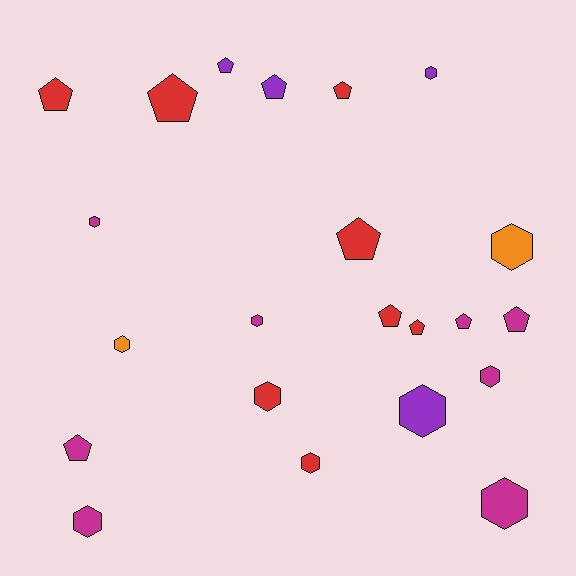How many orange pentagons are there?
There are no orange pentagons.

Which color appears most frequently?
Red, with 8 objects.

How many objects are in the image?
There are 22 objects.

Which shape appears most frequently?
Pentagon, with 11 objects.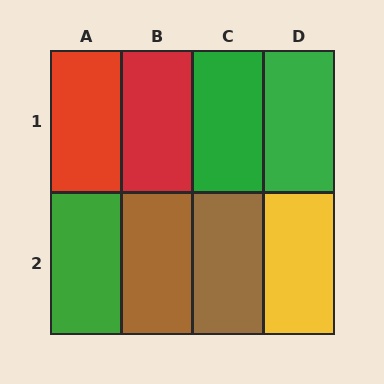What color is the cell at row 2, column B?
Brown.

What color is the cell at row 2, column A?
Green.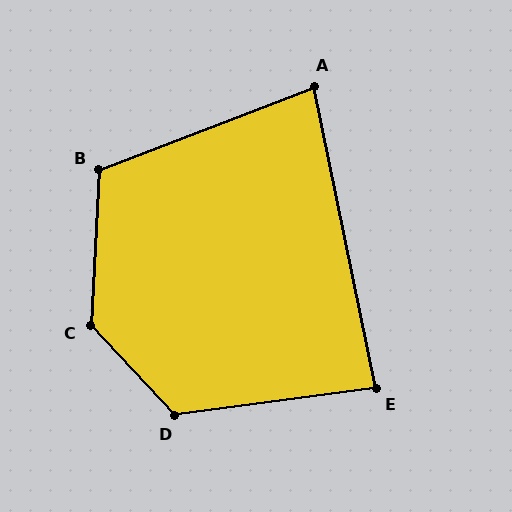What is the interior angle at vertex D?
Approximately 125 degrees (obtuse).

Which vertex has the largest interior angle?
C, at approximately 134 degrees.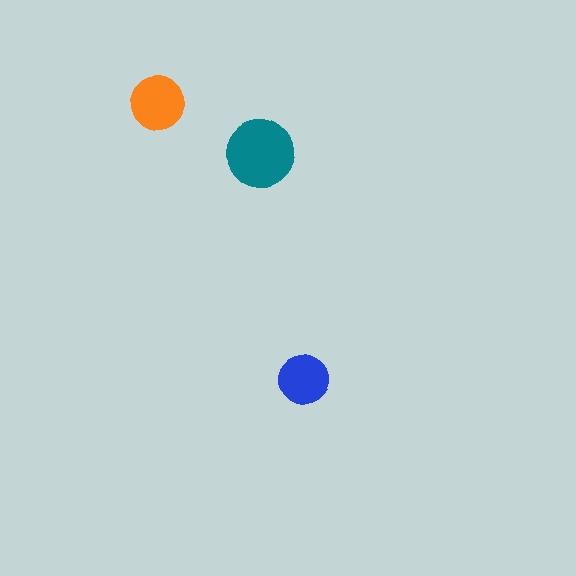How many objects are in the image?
There are 3 objects in the image.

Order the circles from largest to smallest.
the teal one, the orange one, the blue one.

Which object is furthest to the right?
The blue circle is rightmost.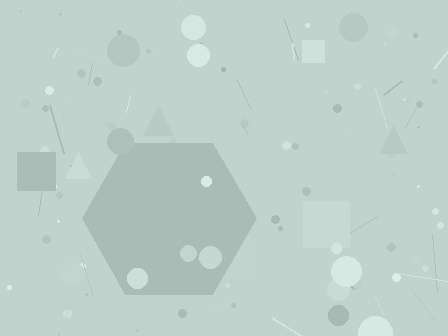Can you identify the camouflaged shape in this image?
The camouflaged shape is a hexagon.